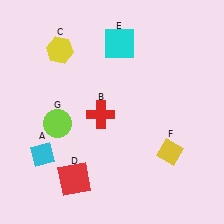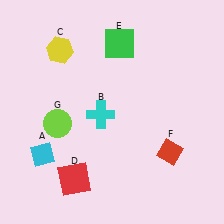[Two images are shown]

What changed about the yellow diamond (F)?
In Image 1, F is yellow. In Image 2, it changed to red.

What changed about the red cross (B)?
In Image 1, B is red. In Image 2, it changed to cyan.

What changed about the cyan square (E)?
In Image 1, E is cyan. In Image 2, it changed to green.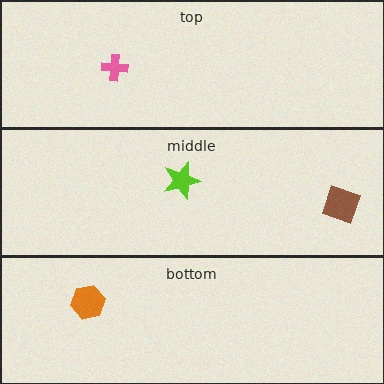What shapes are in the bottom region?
The orange hexagon.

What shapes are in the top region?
The pink cross.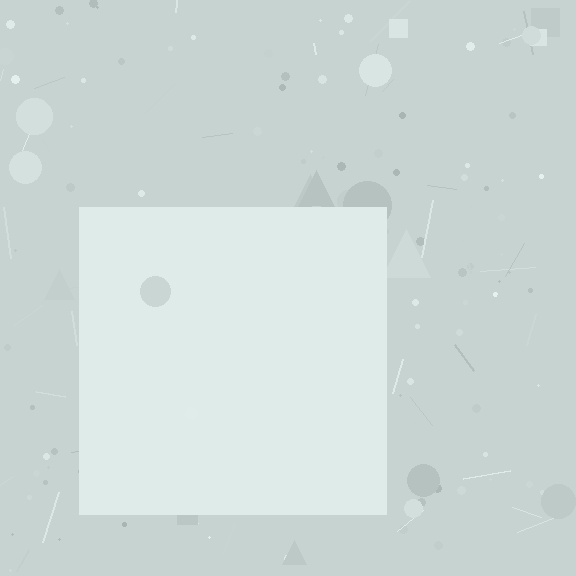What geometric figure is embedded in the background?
A square is embedded in the background.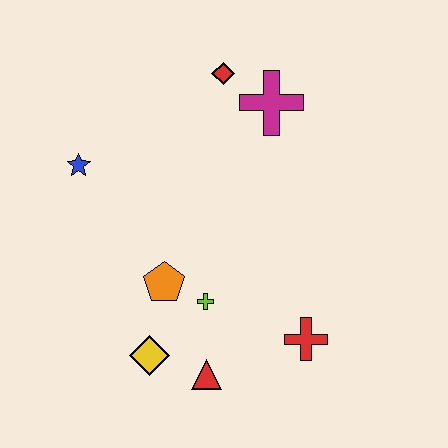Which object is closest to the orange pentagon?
The lime cross is closest to the orange pentagon.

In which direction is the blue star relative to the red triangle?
The blue star is above the red triangle.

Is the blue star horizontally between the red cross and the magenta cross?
No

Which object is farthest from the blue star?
The red cross is farthest from the blue star.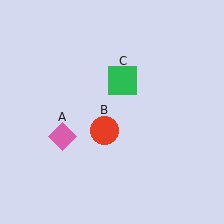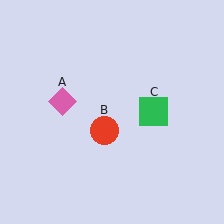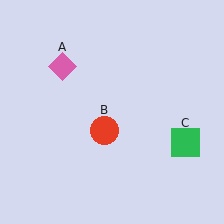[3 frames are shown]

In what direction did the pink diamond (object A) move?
The pink diamond (object A) moved up.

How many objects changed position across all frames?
2 objects changed position: pink diamond (object A), green square (object C).